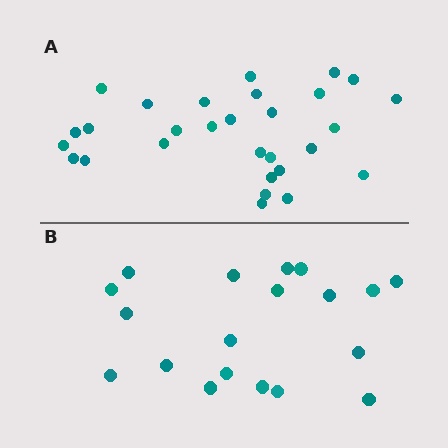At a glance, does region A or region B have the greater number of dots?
Region A (the top region) has more dots.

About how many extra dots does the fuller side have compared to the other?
Region A has roughly 10 or so more dots than region B.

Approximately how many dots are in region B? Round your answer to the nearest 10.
About 20 dots. (The exact count is 19, which rounds to 20.)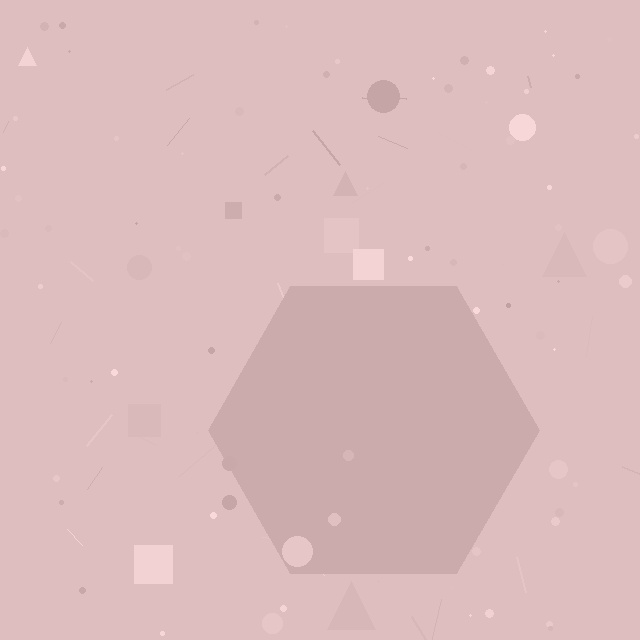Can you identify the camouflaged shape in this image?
The camouflaged shape is a hexagon.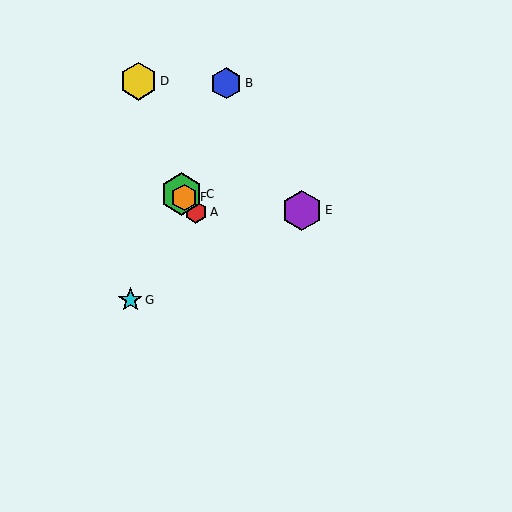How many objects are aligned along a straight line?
3 objects (A, C, F) are aligned along a straight line.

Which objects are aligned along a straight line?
Objects A, C, F are aligned along a straight line.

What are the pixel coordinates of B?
Object B is at (226, 83).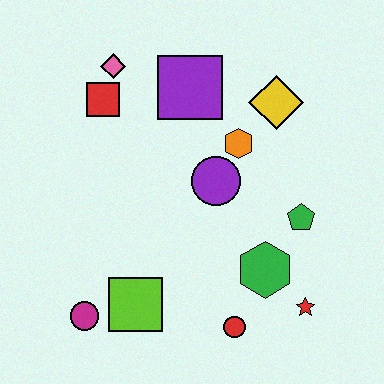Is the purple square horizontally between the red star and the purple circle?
No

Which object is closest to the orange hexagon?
The purple circle is closest to the orange hexagon.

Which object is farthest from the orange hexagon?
The magenta circle is farthest from the orange hexagon.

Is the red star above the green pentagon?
No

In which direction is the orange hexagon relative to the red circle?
The orange hexagon is above the red circle.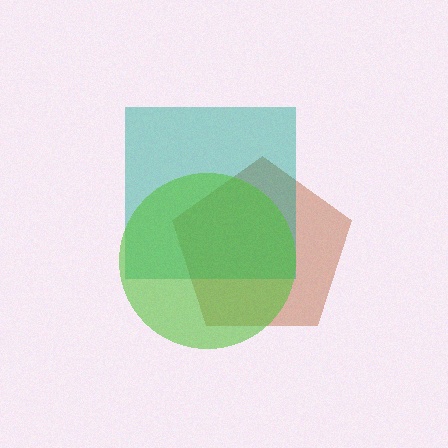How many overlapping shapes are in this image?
There are 3 overlapping shapes in the image.